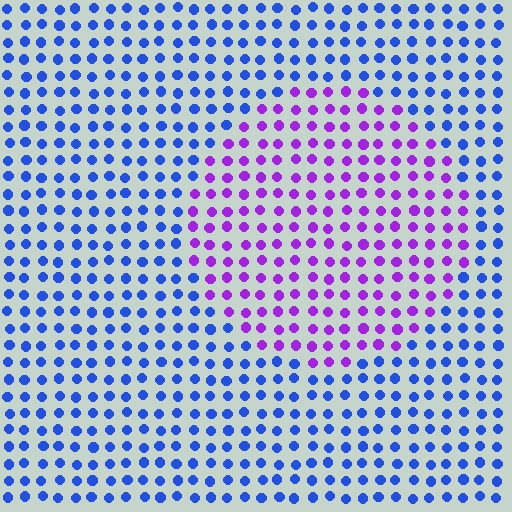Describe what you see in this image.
The image is filled with small blue elements in a uniform arrangement. A circle-shaped region is visible where the elements are tinted to a slightly different hue, forming a subtle color boundary.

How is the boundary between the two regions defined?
The boundary is defined purely by a slight shift in hue (about 55 degrees). Spacing, size, and orientation are identical on both sides.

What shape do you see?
I see a circle.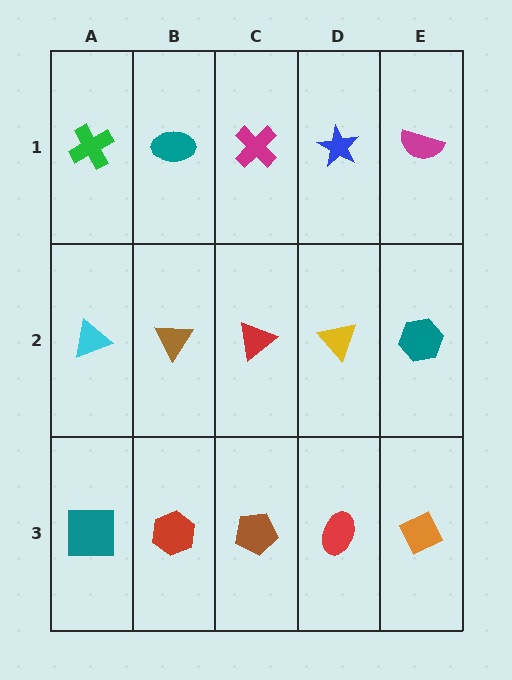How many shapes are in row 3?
5 shapes.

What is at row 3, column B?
A red hexagon.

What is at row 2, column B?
A brown triangle.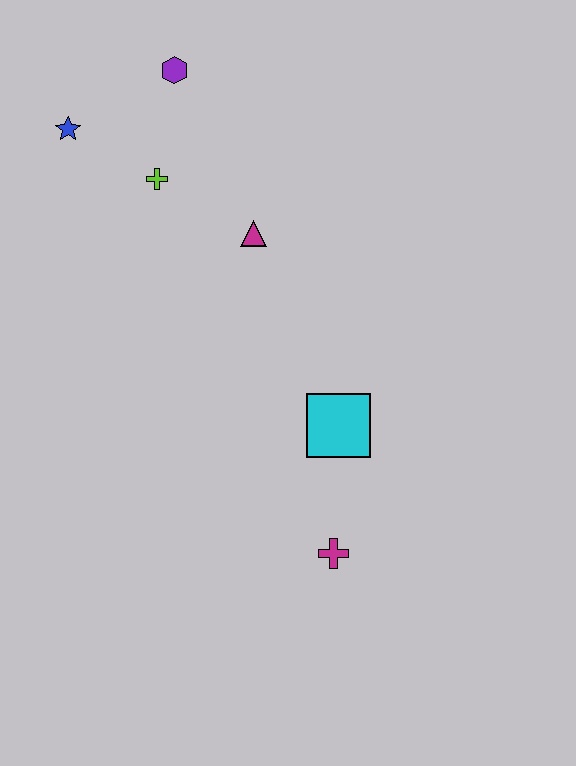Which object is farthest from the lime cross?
The magenta cross is farthest from the lime cross.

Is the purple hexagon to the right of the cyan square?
No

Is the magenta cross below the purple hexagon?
Yes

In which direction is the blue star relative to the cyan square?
The blue star is above the cyan square.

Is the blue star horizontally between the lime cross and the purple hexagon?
No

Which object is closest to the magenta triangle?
The lime cross is closest to the magenta triangle.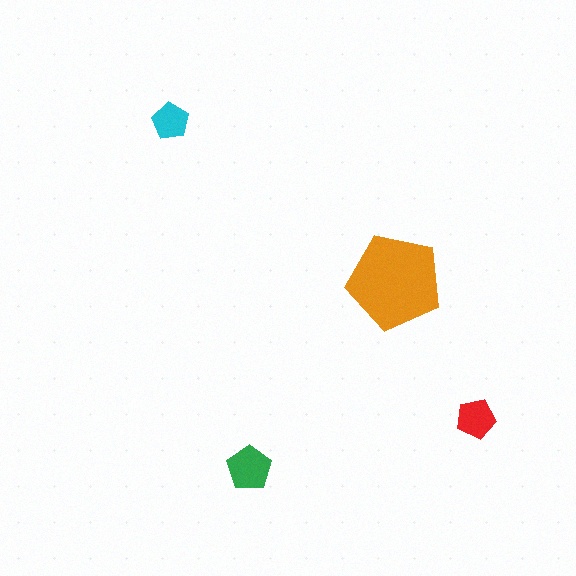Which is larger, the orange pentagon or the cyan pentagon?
The orange one.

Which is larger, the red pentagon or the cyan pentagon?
The red one.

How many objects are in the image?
There are 4 objects in the image.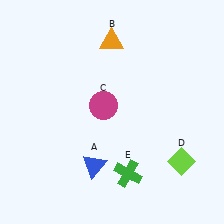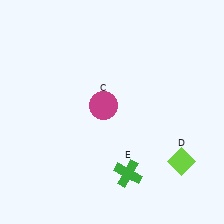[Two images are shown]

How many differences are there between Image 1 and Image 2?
There are 2 differences between the two images.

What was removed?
The blue triangle (A), the orange triangle (B) were removed in Image 2.